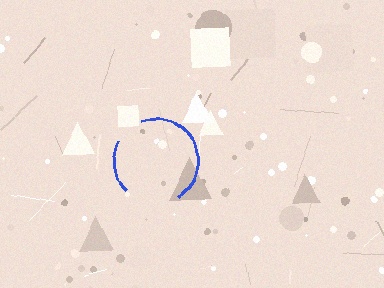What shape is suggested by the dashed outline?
The dashed outline suggests a circle.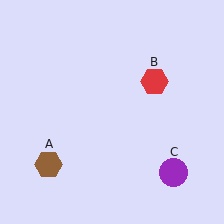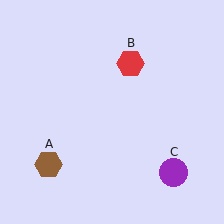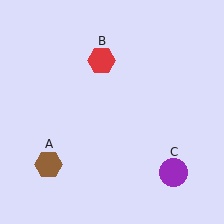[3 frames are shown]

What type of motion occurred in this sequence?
The red hexagon (object B) rotated counterclockwise around the center of the scene.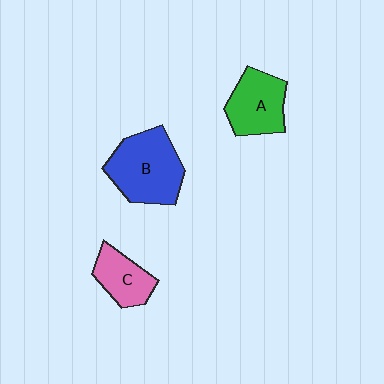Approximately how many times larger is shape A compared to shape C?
Approximately 1.3 times.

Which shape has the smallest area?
Shape C (pink).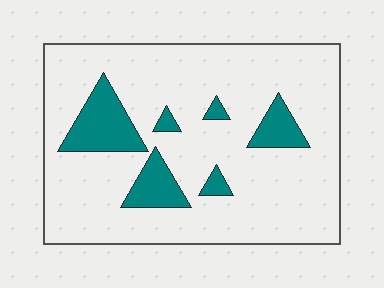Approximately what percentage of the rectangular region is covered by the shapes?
Approximately 15%.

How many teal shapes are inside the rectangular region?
6.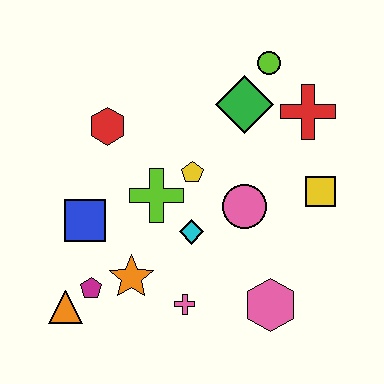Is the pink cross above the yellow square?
No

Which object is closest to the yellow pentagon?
The lime cross is closest to the yellow pentagon.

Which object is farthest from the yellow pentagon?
The orange triangle is farthest from the yellow pentagon.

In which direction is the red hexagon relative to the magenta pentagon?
The red hexagon is above the magenta pentagon.